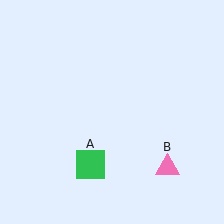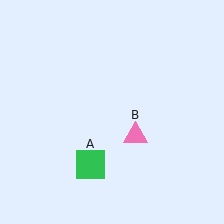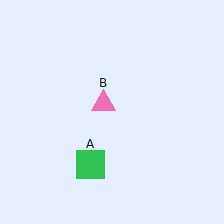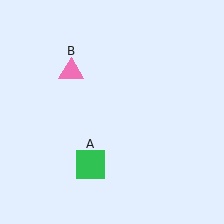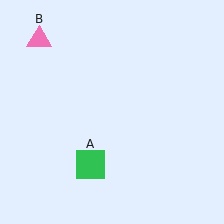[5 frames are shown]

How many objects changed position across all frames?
1 object changed position: pink triangle (object B).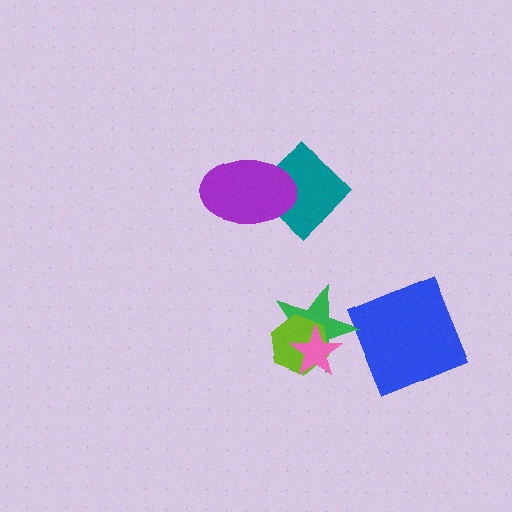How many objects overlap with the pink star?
2 objects overlap with the pink star.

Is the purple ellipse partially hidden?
No, no other shape covers it.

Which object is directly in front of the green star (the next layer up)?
The lime hexagon is directly in front of the green star.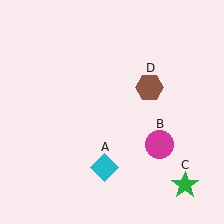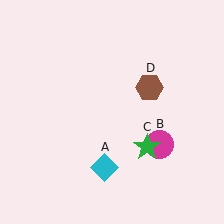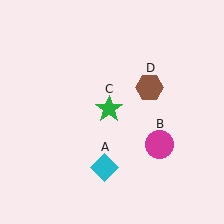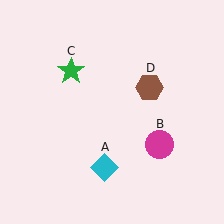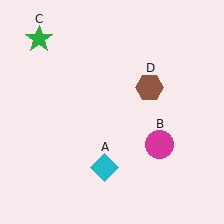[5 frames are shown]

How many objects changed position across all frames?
1 object changed position: green star (object C).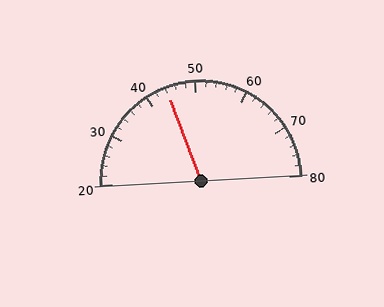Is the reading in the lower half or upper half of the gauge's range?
The reading is in the lower half of the range (20 to 80).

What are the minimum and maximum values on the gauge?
The gauge ranges from 20 to 80.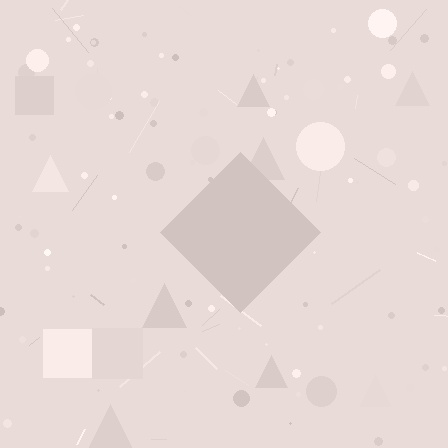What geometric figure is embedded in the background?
A diamond is embedded in the background.